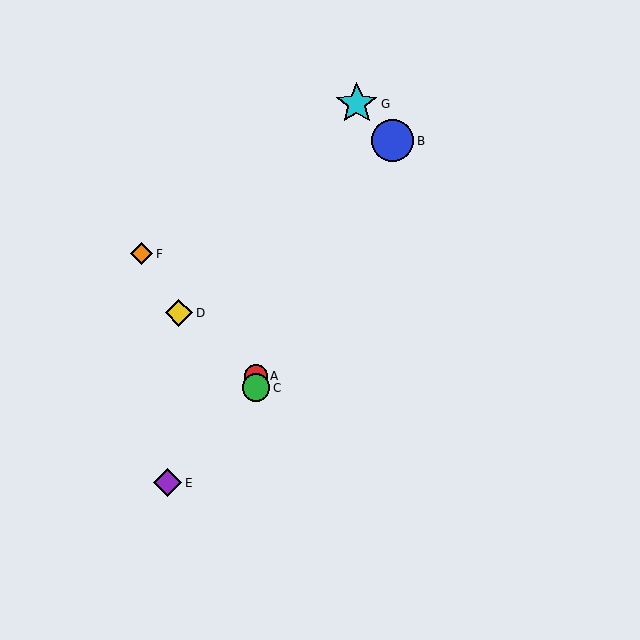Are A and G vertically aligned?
No, A is at x≈256 and G is at x≈357.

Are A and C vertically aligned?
Yes, both are at x≈256.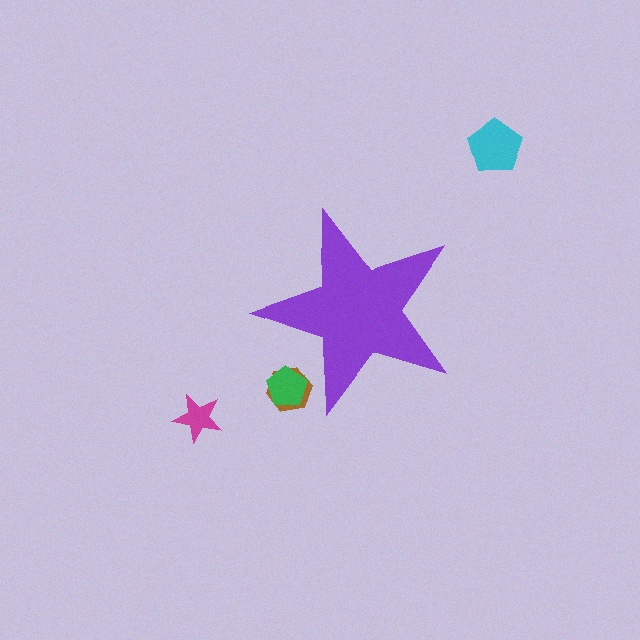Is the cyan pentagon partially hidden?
No, the cyan pentagon is fully visible.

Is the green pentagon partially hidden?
Yes, the green pentagon is partially hidden behind the purple star.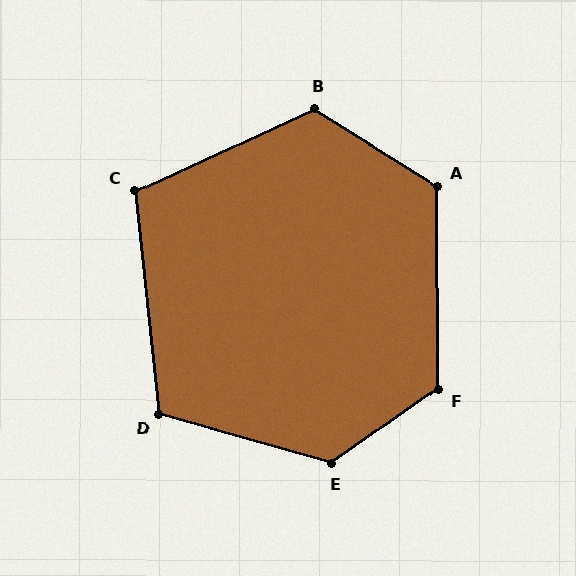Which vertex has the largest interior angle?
E, at approximately 129 degrees.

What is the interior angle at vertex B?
Approximately 123 degrees (obtuse).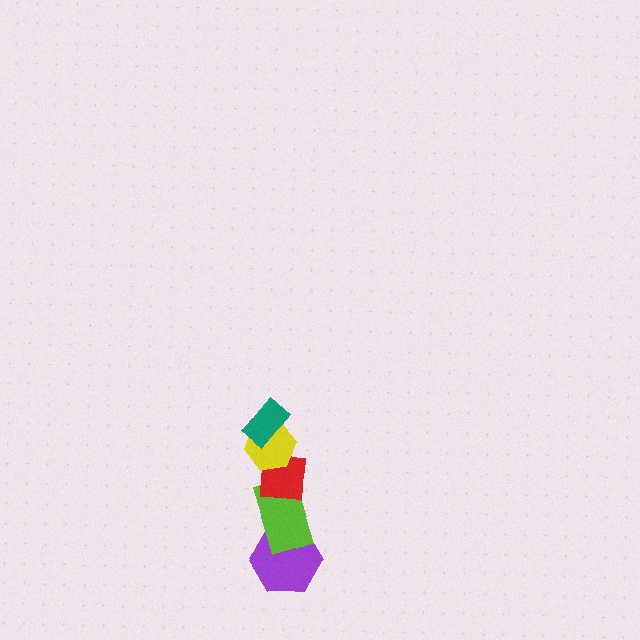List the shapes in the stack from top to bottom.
From top to bottom: the teal rectangle, the yellow hexagon, the red square, the lime rectangle, the purple hexagon.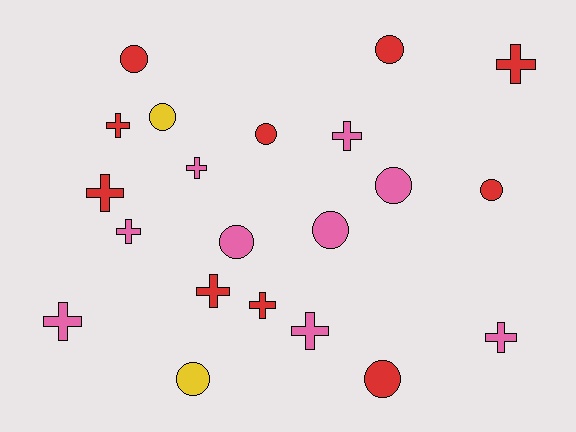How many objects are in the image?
There are 21 objects.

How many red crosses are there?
There are 5 red crosses.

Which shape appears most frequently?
Cross, with 11 objects.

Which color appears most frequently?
Red, with 10 objects.